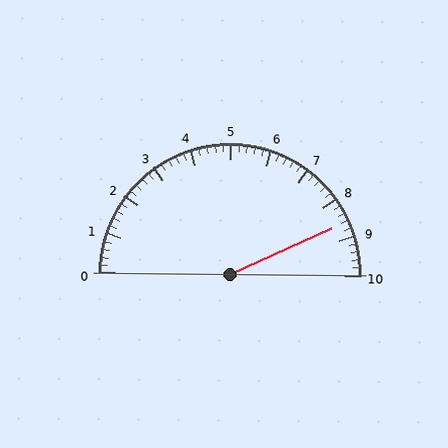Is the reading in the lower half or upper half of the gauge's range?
The reading is in the upper half of the range (0 to 10).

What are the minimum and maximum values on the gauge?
The gauge ranges from 0 to 10.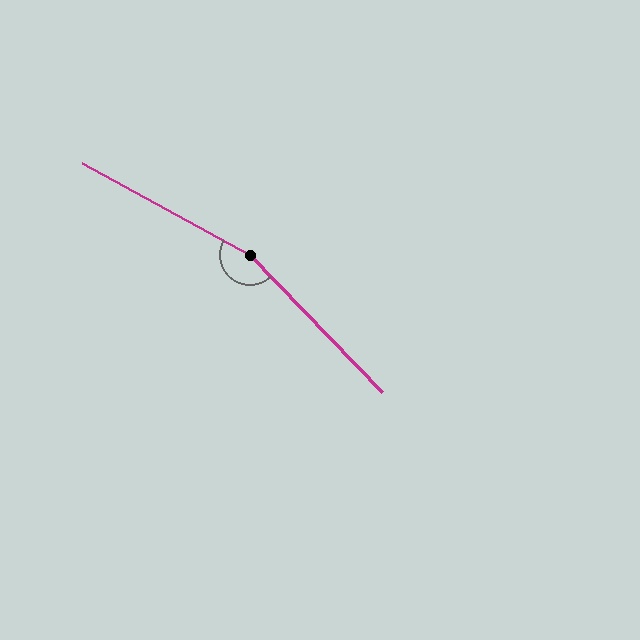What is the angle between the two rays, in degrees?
Approximately 163 degrees.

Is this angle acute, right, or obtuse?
It is obtuse.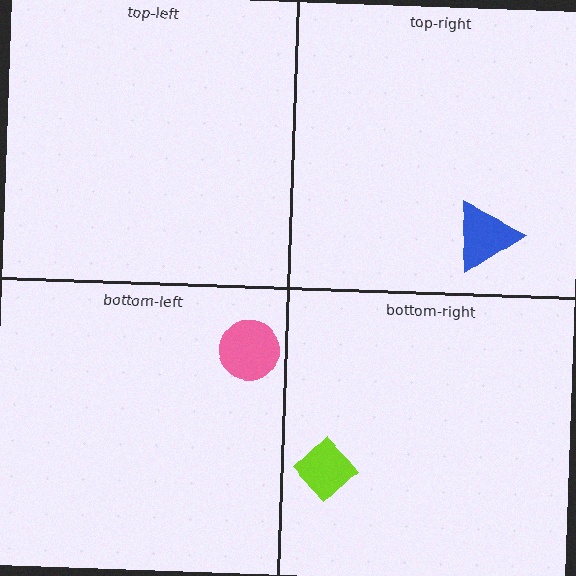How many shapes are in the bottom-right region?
1.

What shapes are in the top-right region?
The blue triangle.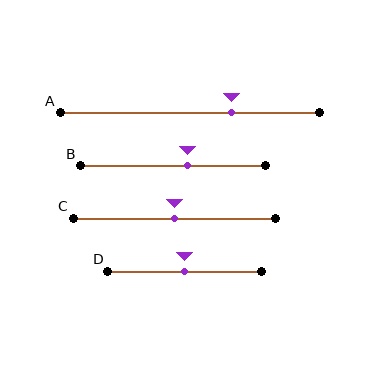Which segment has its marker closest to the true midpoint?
Segment C has its marker closest to the true midpoint.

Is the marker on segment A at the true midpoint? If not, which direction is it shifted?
No, the marker on segment A is shifted to the right by about 16% of the segment length.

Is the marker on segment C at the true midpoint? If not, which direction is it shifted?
Yes, the marker on segment C is at the true midpoint.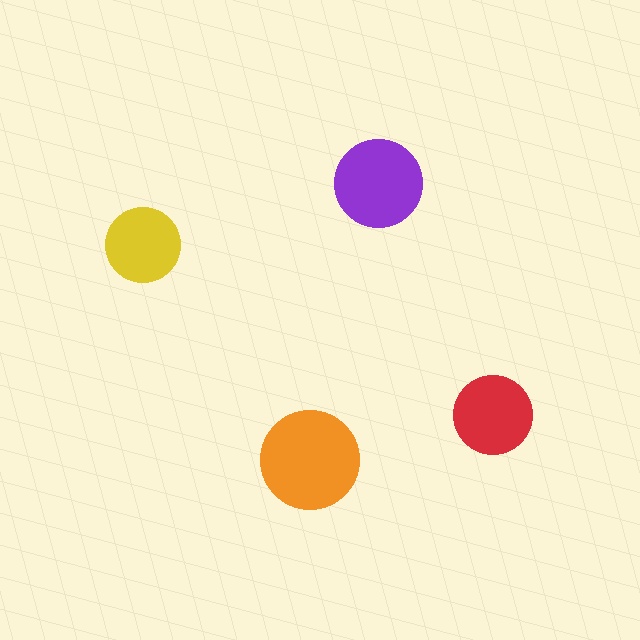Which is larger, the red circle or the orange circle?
The orange one.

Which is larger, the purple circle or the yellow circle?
The purple one.